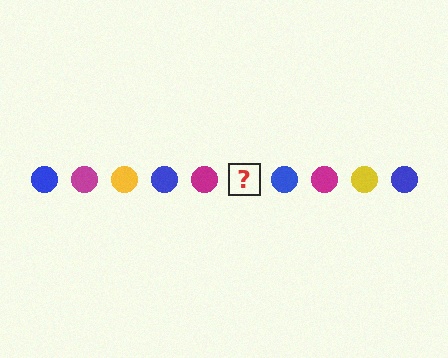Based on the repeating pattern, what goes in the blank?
The blank should be a yellow circle.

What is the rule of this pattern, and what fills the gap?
The rule is that the pattern cycles through blue, magenta, yellow circles. The gap should be filled with a yellow circle.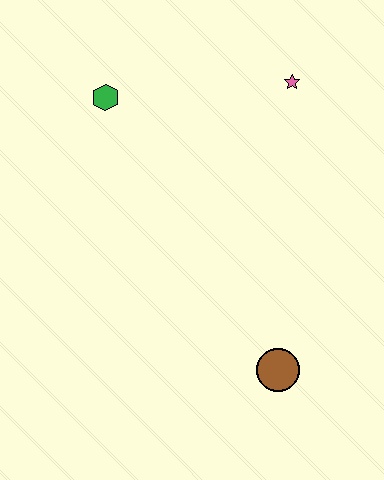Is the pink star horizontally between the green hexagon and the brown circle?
No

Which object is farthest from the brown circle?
The green hexagon is farthest from the brown circle.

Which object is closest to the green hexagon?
The pink star is closest to the green hexagon.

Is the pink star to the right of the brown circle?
Yes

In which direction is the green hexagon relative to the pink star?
The green hexagon is to the left of the pink star.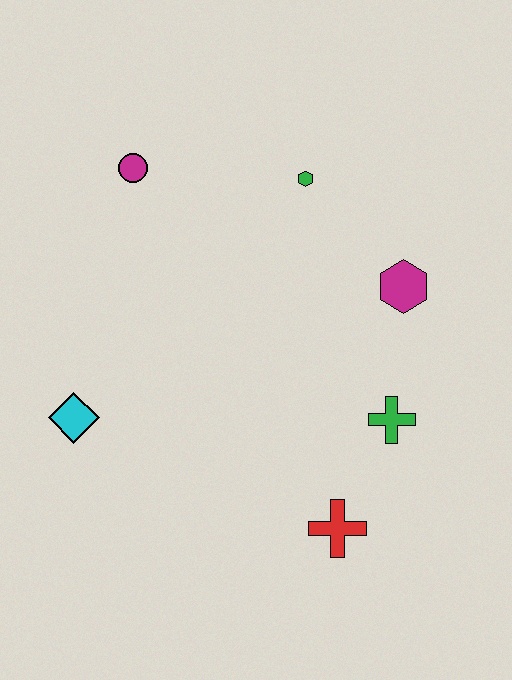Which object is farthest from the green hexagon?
The red cross is farthest from the green hexagon.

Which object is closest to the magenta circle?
The green hexagon is closest to the magenta circle.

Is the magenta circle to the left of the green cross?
Yes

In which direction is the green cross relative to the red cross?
The green cross is above the red cross.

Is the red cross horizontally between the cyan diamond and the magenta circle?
No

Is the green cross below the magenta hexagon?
Yes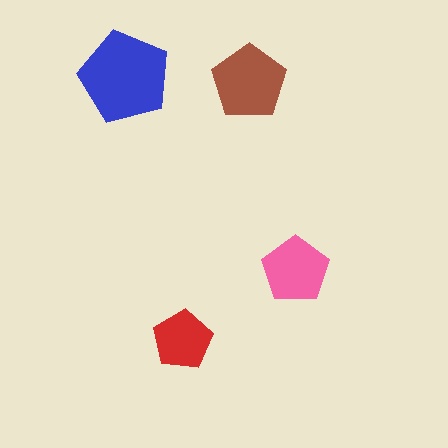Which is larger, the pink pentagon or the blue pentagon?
The blue one.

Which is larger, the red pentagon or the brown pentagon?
The brown one.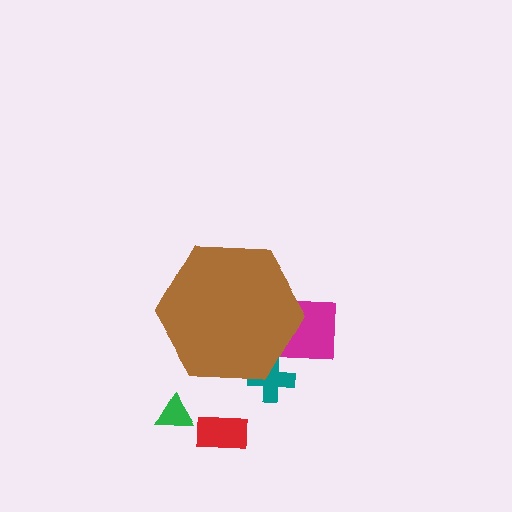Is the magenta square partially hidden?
Yes, the magenta square is partially hidden behind the brown hexagon.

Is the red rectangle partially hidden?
No, the red rectangle is fully visible.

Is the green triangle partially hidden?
No, the green triangle is fully visible.